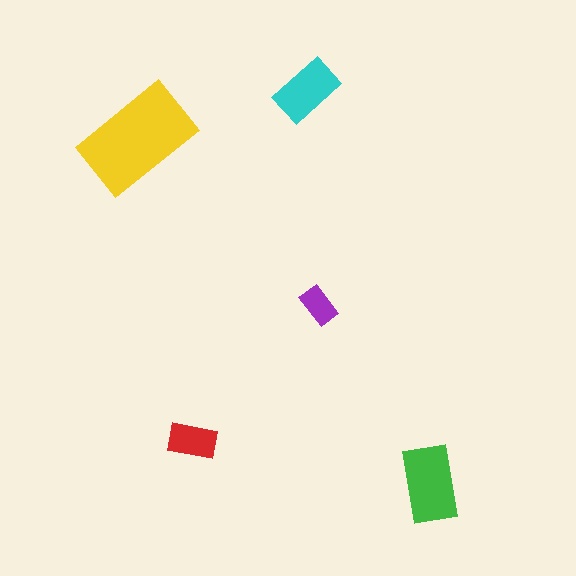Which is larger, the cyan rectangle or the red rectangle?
The cyan one.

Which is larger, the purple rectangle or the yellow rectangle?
The yellow one.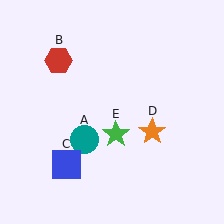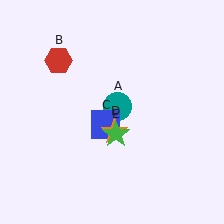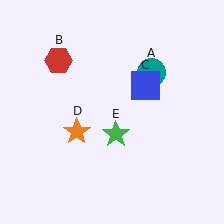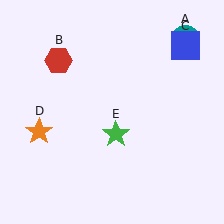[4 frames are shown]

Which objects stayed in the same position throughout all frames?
Red hexagon (object B) and green star (object E) remained stationary.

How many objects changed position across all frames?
3 objects changed position: teal circle (object A), blue square (object C), orange star (object D).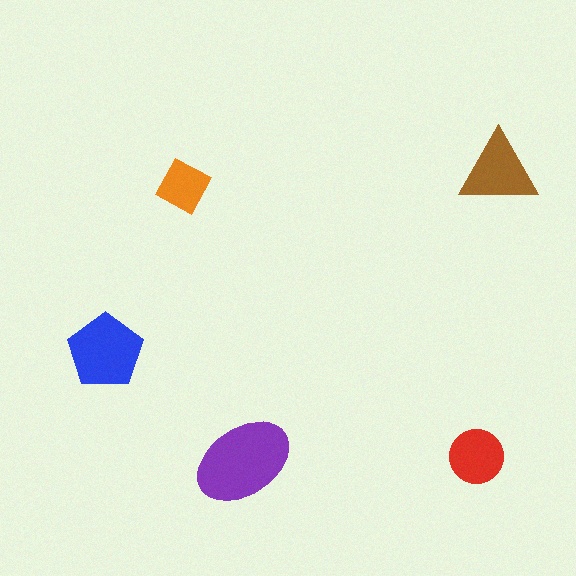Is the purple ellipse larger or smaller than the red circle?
Larger.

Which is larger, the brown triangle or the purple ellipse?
The purple ellipse.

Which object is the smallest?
The orange diamond.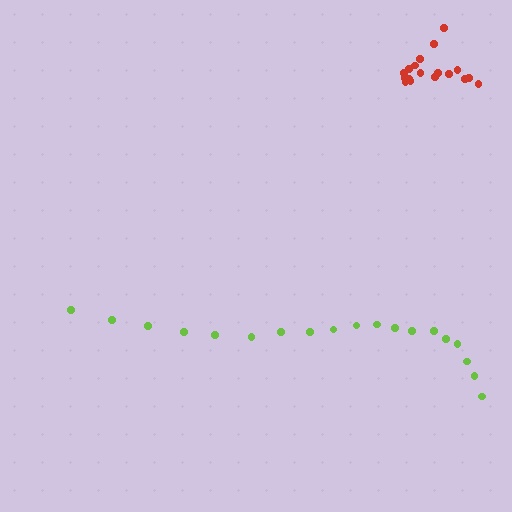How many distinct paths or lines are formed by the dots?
There are 2 distinct paths.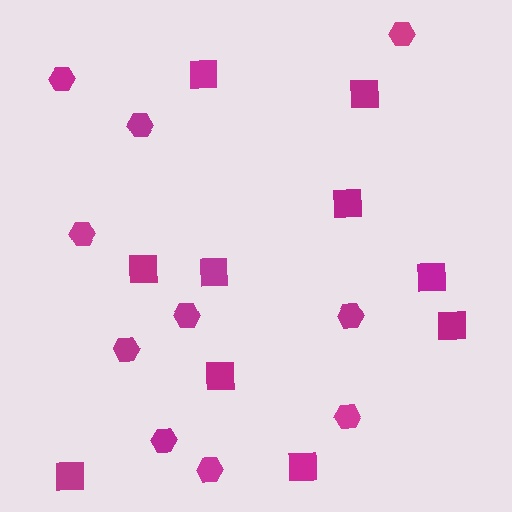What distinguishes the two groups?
There are 2 groups: one group of hexagons (10) and one group of squares (10).